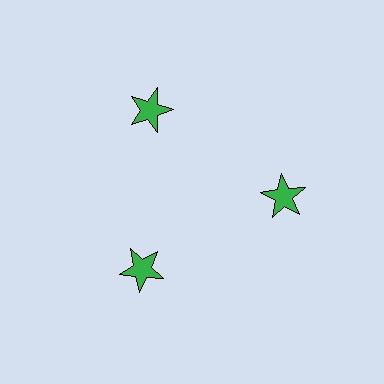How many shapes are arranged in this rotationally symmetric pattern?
There are 3 shapes, arranged in 3 groups of 1.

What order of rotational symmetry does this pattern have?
This pattern has 3-fold rotational symmetry.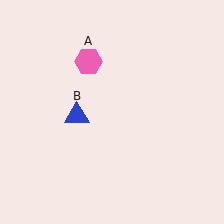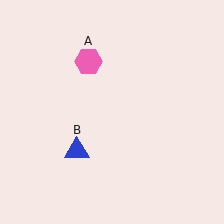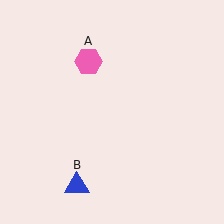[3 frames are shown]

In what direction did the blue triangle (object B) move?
The blue triangle (object B) moved down.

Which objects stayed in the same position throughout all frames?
Pink hexagon (object A) remained stationary.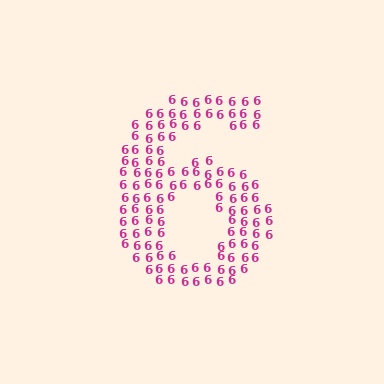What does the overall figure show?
The overall figure shows the digit 6.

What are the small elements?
The small elements are digit 6's.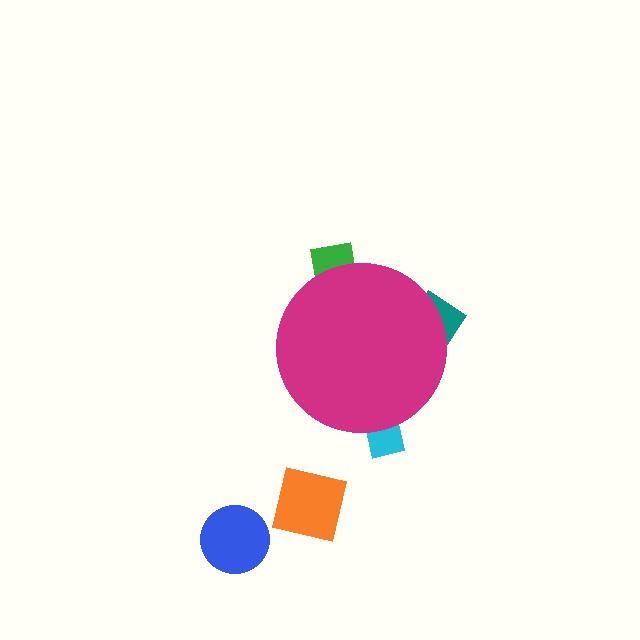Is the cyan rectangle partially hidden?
Yes, the cyan rectangle is partially hidden behind the magenta circle.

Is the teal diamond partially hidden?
Yes, the teal diamond is partially hidden behind the magenta circle.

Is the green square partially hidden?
Yes, the green square is partially hidden behind the magenta circle.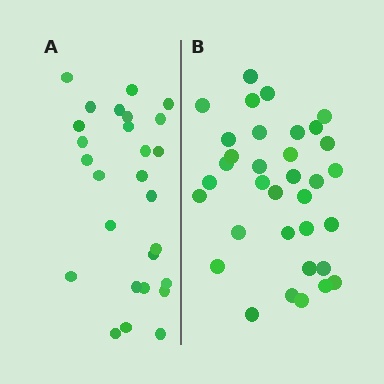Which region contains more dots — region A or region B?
Region B (the right region) has more dots.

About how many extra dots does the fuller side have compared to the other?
Region B has roughly 8 or so more dots than region A.